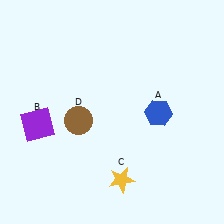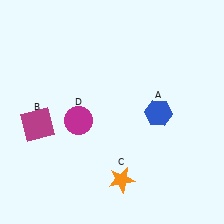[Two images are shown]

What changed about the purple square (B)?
In Image 1, B is purple. In Image 2, it changed to magenta.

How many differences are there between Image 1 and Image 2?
There are 3 differences between the two images.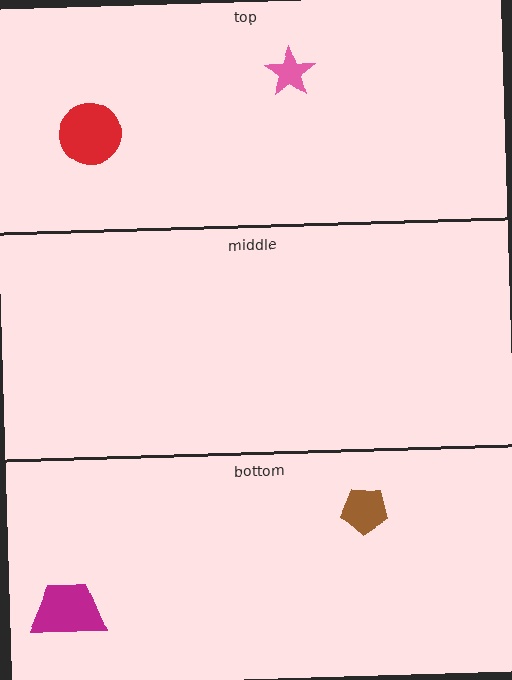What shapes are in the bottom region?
The brown pentagon, the magenta trapezoid.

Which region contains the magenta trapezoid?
The bottom region.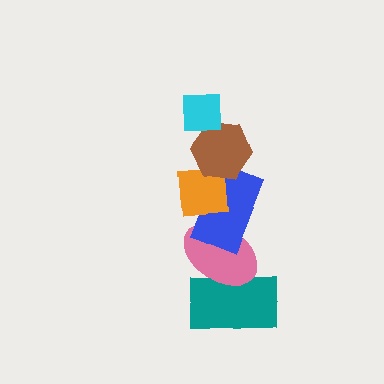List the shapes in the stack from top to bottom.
From top to bottom: the cyan square, the brown hexagon, the orange square, the blue rectangle, the pink ellipse, the teal rectangle.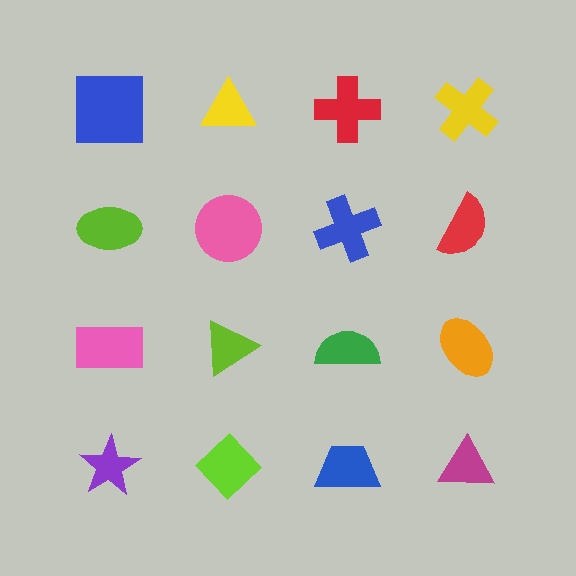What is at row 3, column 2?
A lime triangle.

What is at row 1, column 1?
A blue square.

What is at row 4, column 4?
A magenta triangle.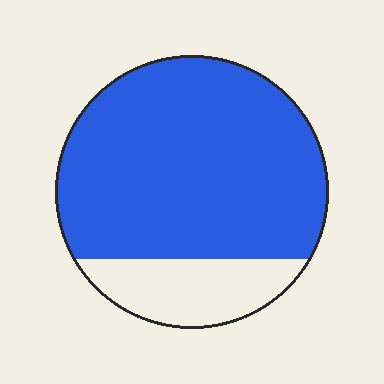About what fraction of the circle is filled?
About four fifths (4/5).